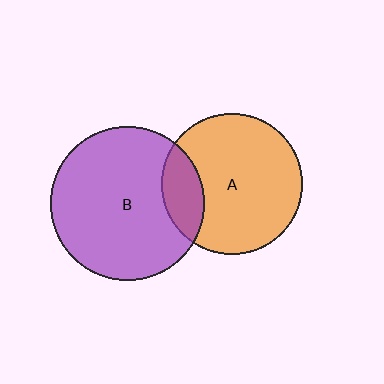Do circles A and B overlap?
Yes.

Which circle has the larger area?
Circle B (purple).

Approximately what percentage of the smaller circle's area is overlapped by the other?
Approximately 20%.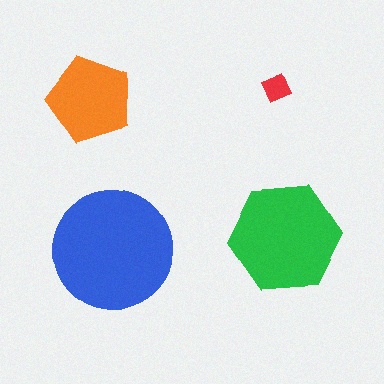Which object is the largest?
The blue circle.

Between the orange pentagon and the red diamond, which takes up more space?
The orange pentagon.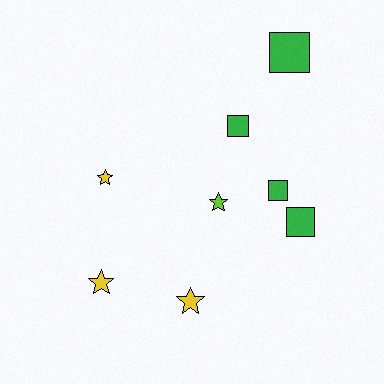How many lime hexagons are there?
There are no lime hexagons.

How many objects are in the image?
There are 8 objects.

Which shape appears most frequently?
Square, with 4 objects.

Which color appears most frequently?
Green, with 4 objects.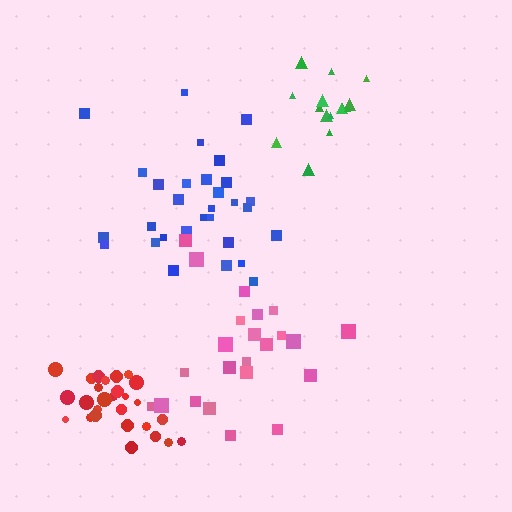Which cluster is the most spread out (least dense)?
Blue.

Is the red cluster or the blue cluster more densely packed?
Red.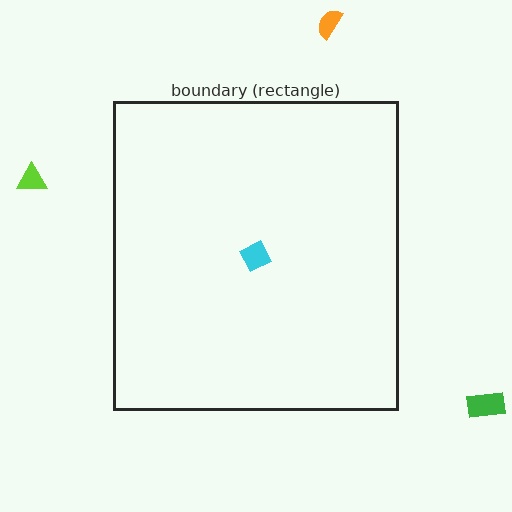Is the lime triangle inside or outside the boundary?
Outside.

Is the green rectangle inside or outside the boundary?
Outside.